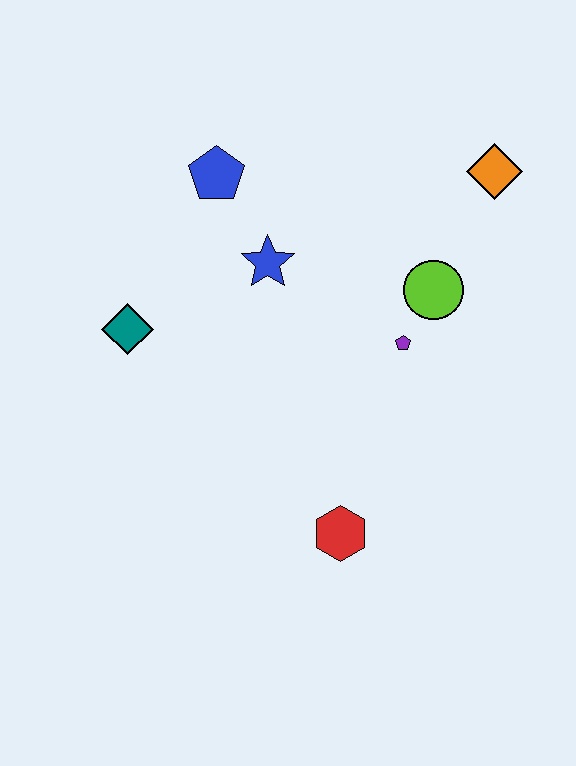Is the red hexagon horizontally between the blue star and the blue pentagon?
No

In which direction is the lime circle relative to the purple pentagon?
The lime circle is above the purple pentagon.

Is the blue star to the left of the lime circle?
Yes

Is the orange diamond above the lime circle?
Yes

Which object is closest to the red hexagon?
The purple pentagon is closest to the red hexagon.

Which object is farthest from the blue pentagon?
The red hexagon is farthest from the blue pentagon.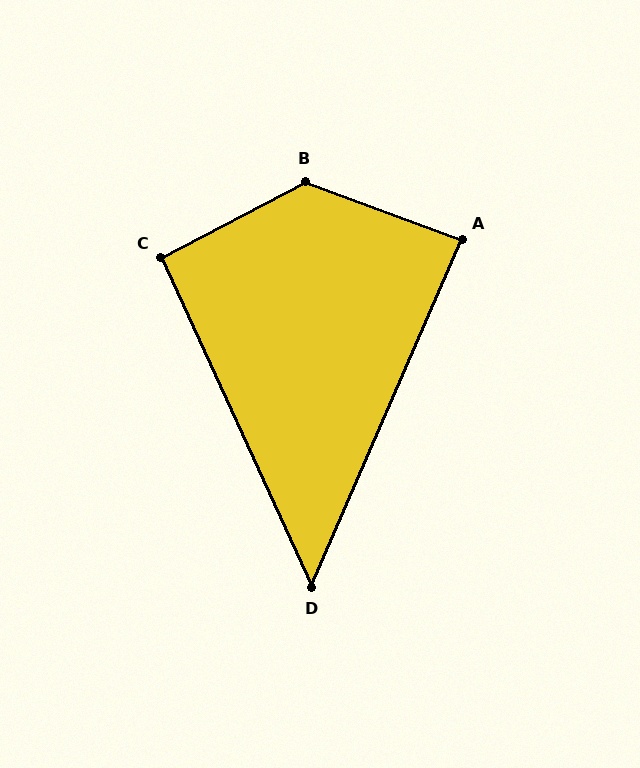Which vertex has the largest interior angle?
B, at approximately 132 degrees.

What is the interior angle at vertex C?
Approximately 93 degrees (approximately right).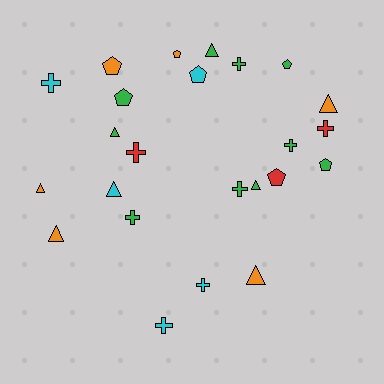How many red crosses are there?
There are 2 red crosses.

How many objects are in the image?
There are 24 objects.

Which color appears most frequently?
Green, with 10 objects.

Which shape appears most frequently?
Cross, with 9 objects.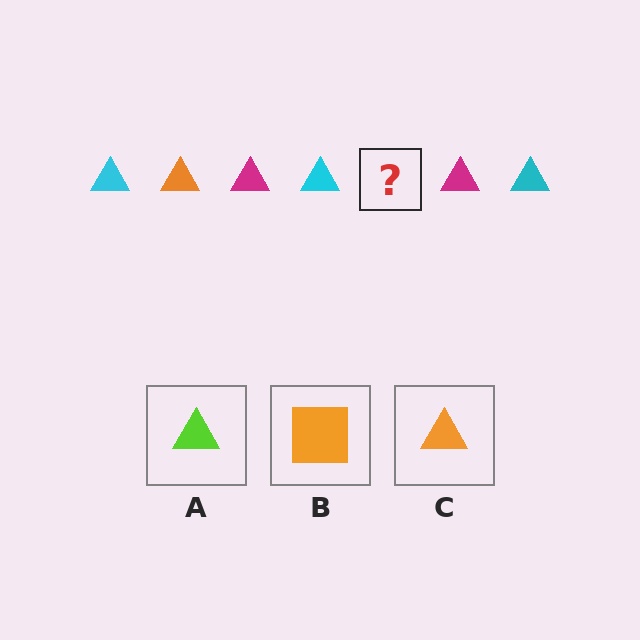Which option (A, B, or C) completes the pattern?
C.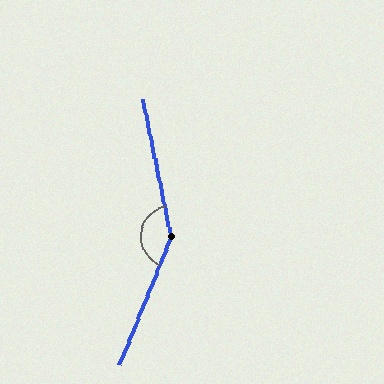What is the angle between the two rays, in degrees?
Approximately 146 degrees.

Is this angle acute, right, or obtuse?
It is obtuse.